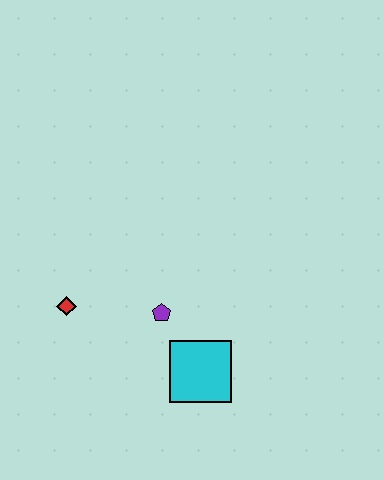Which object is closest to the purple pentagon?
The cyan square is closest to the purple pentagon.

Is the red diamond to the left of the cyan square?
Yes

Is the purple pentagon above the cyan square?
Yes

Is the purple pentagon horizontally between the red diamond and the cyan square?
Yes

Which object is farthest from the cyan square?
The red diamond is farthest from the cyan square.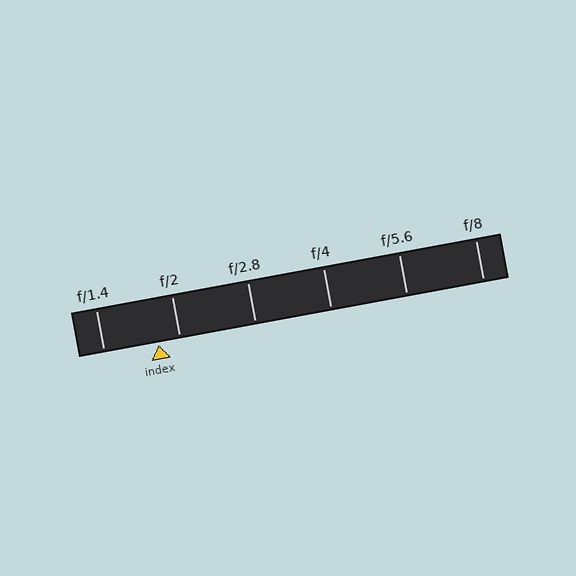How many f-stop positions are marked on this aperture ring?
There are 6 f-stop positions marked.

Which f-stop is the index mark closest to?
The index mark is closest to f/2.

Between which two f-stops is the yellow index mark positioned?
The index mark is between f/1.4 and f/2.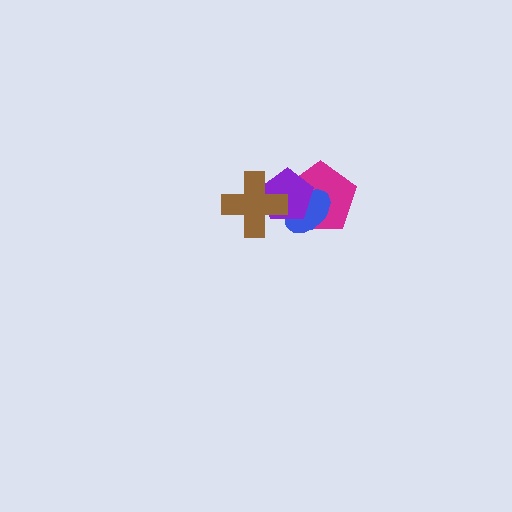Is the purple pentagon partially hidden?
Yes, it is partially covered by another shape.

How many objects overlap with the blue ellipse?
2 objects overlap with the blue ellipse.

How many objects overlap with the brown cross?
1 object overlaps with the brown cross.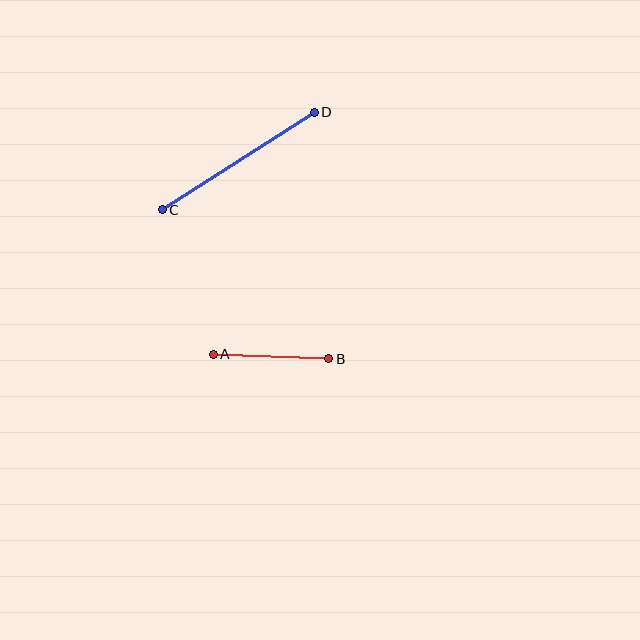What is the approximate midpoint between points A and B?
The midpoint is at approximately (271, 356) pixels.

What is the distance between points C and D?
The distance is approximately 181 pixels.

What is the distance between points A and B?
The distance is approximately 116 pixels.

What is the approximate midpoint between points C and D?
The midpoint is at approximately (238, 161) pixels.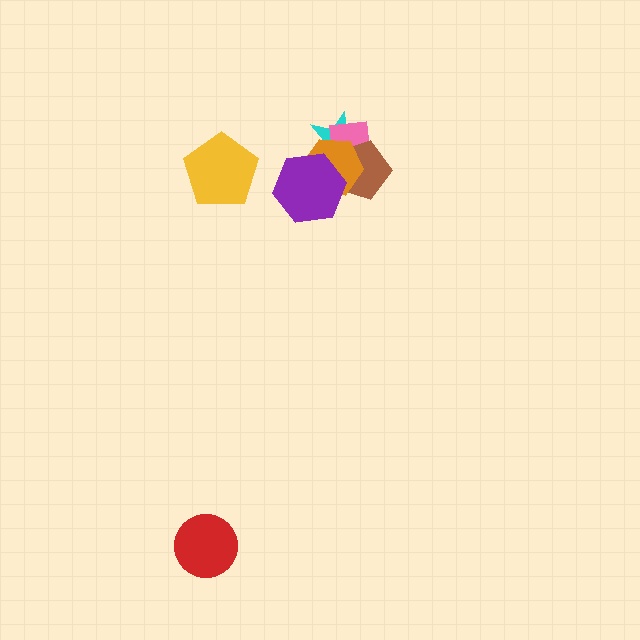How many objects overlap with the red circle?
0 objects overlap with the red circle.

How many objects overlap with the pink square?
3 objects overlap with the pink square.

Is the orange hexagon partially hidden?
Yes, it is partially covered by another shape.